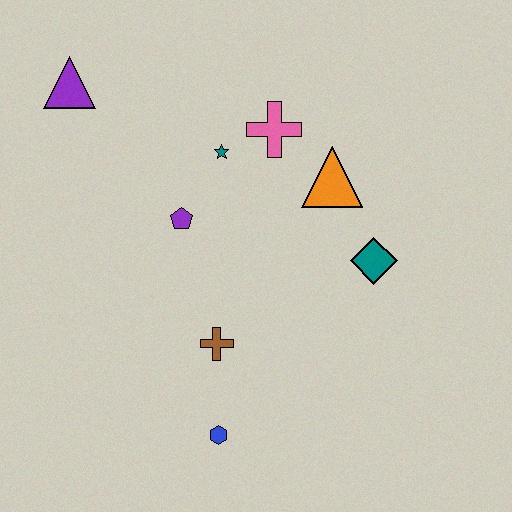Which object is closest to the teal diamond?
The orange triangle is closest to the teal diamond.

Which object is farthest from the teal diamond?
The purple triangle is farthest from the teal diamond.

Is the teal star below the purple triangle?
Yes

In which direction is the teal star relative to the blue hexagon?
The teal star is above the blue hexagon.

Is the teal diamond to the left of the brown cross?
No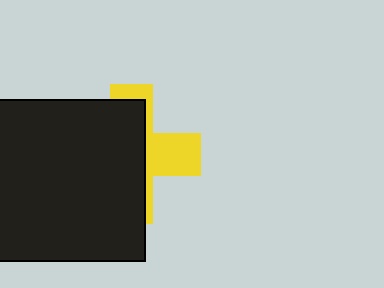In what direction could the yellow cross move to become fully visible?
The yellow cross could move right. That would shift it out from behind the black square entirely.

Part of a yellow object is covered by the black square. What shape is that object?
It is a cross.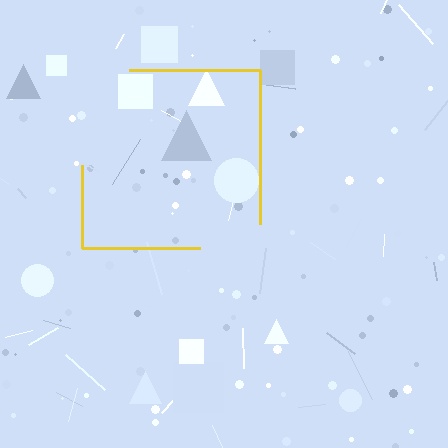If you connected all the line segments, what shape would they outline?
They would outline a square.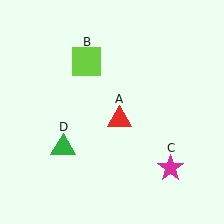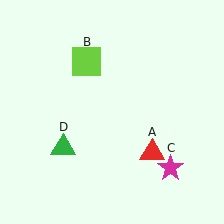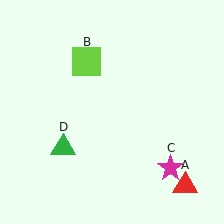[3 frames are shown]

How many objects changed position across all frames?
1 object changed position: red triangle (object A).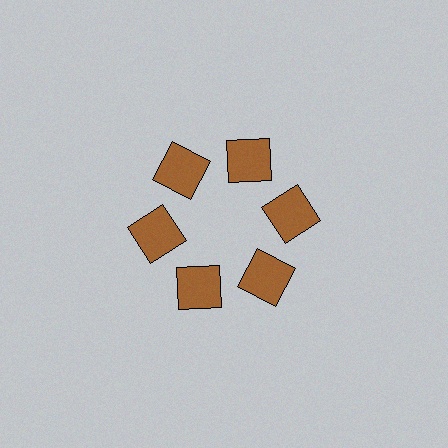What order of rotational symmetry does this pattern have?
This pattern has 6-fold rotational symmetry.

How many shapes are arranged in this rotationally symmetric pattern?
There are 6 shapes, arranged in 6 groups of 1.